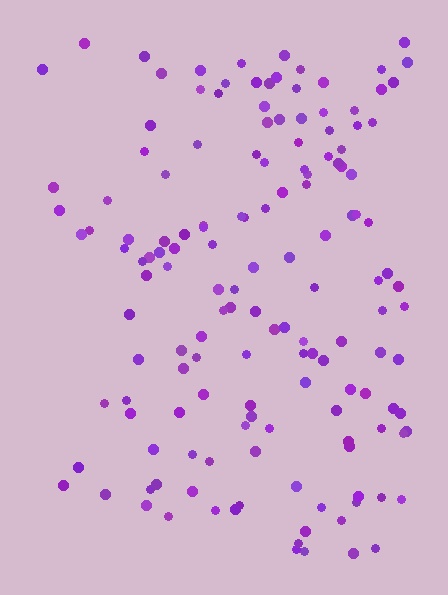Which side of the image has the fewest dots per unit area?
The left.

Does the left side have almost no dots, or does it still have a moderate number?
Still a moderate number, just noticeably fewer than the right.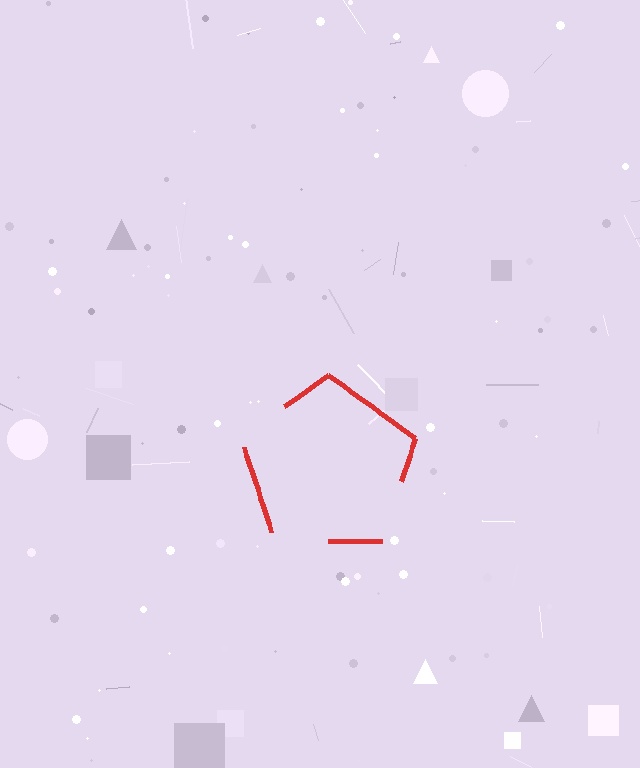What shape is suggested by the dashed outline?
The dashed outline suggests a pentagon.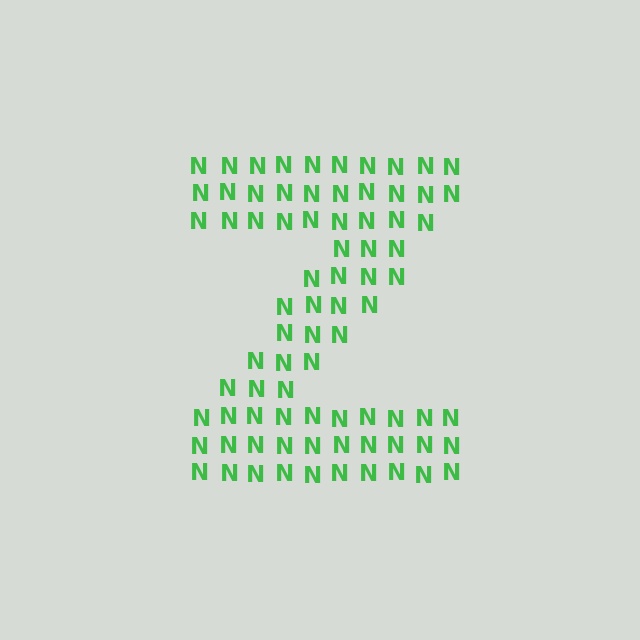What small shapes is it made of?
It is made of small letter N's.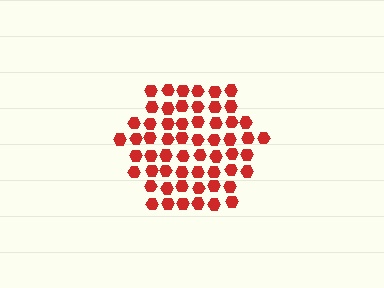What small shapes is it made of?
It is made of small hexagons.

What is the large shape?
The large shape is a hexagon.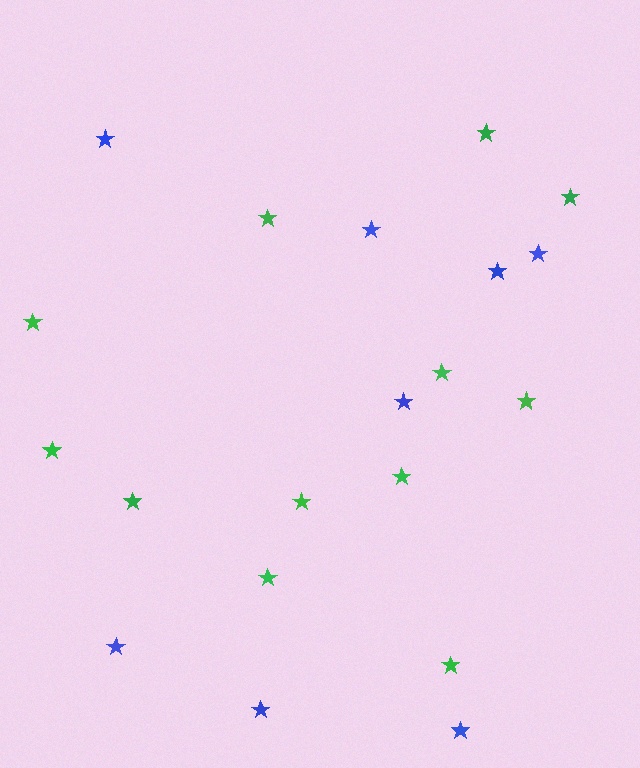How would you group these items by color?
There are 2 groups: one group of green stars (12) and one group of blue stars (8).